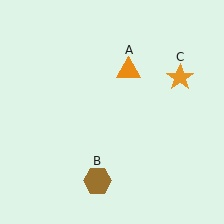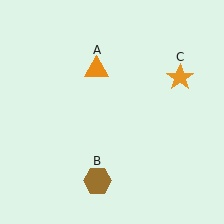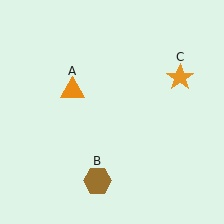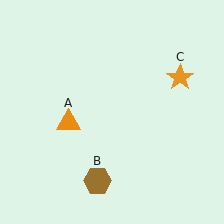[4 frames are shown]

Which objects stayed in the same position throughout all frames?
Brown hexagon (object B) and orange star (object C) remained stationary.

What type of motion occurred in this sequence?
The orange triangle (object A) rotated counterclockwise around the center of the scene.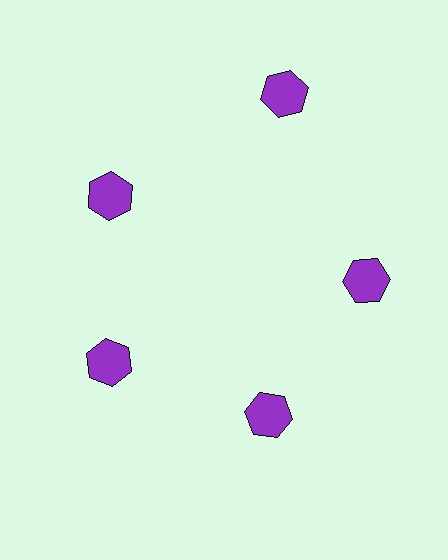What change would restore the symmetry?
The symmetry would be restored by moving it inward, back onto the ring so that all 5 hexagons sit at equal angles and equal distance from the center.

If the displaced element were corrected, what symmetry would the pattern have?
It would have 5-fold rotational symmetry — the pattern would map onto itself every 72 degrees.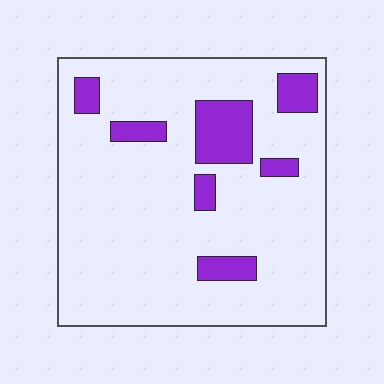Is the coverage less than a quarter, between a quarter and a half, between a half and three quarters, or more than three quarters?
Less than a quarter.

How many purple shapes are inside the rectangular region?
7.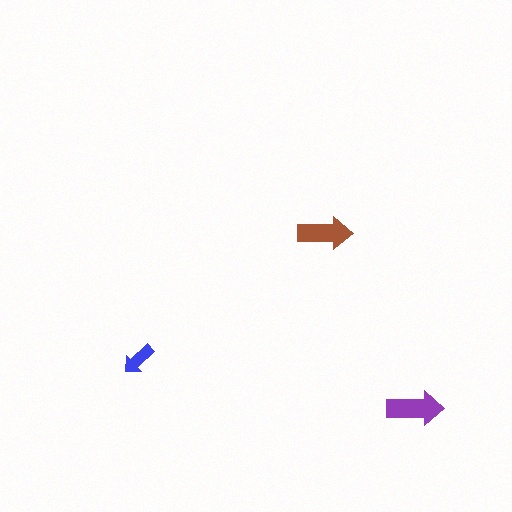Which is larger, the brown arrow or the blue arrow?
The brown one.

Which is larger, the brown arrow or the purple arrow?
The purple one.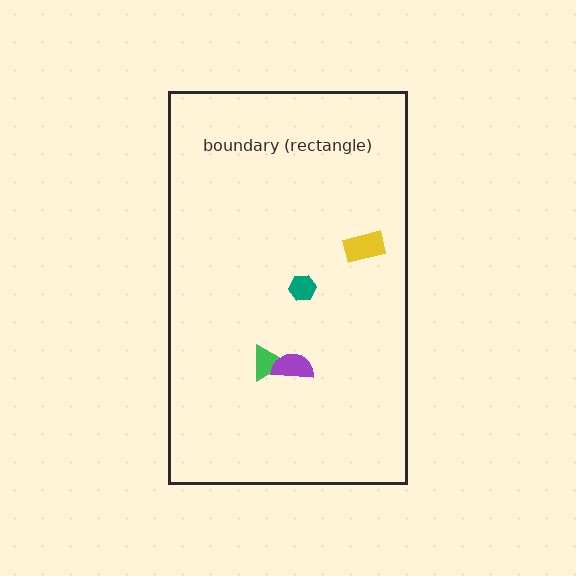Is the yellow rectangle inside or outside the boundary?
Inside.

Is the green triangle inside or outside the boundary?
Inside.